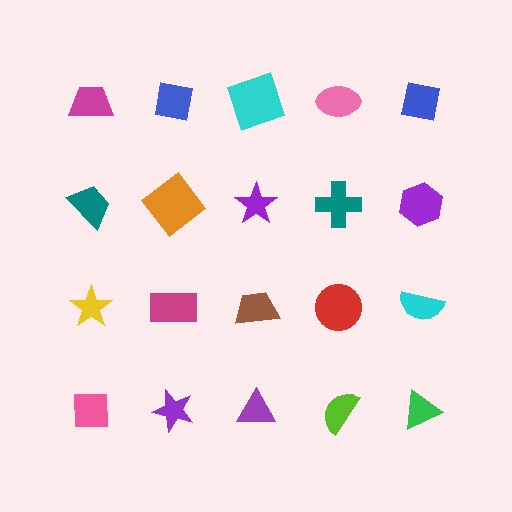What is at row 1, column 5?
A blue square.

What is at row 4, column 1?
A pink square.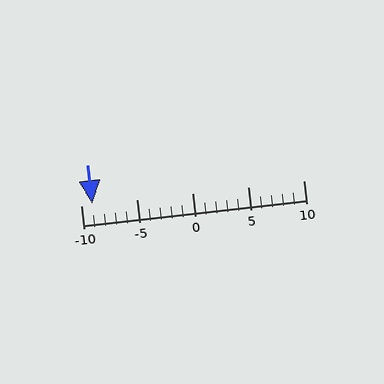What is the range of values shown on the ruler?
The ruler shows values from -10 to 10.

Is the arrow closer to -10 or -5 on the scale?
The arrow is closer to -10.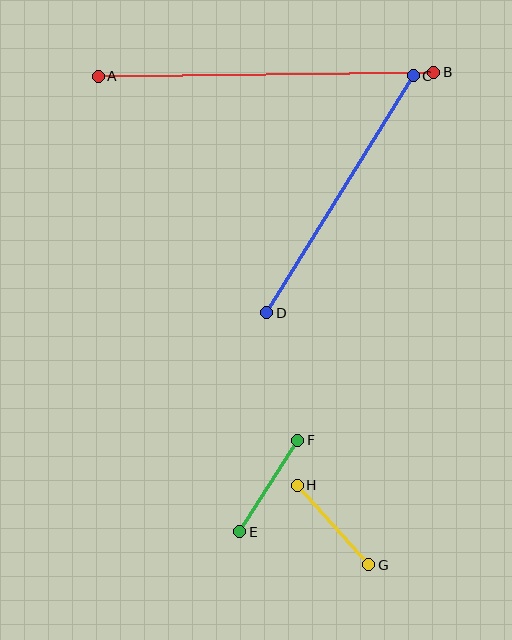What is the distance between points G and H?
The distance is approximately 107 pixels.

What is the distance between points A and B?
The distance is approximately 335 pixels.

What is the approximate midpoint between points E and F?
The midpoint is at approximately (269, 486) pixels.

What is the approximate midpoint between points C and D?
The midpoint is at approximately (340, 194) pixels.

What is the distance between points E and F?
The distance is approximately 108 pixels.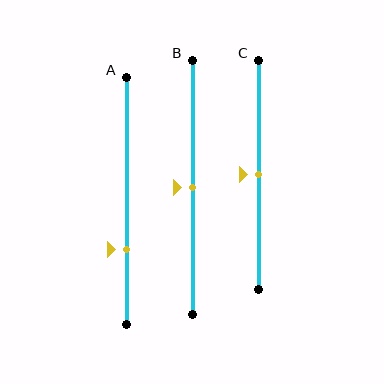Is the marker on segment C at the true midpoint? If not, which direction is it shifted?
Yes, the marker on segment C is at the true midpoint.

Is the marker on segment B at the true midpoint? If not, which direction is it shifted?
Yes, the marker on segment B is at the true midpoint.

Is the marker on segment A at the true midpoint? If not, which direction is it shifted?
No, the marker on segment A is shifted downward by about 20% of the segment length.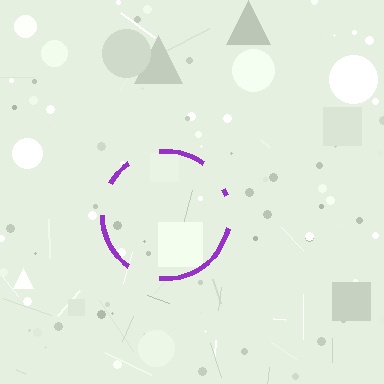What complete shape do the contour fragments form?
The contour fragments form a circle.